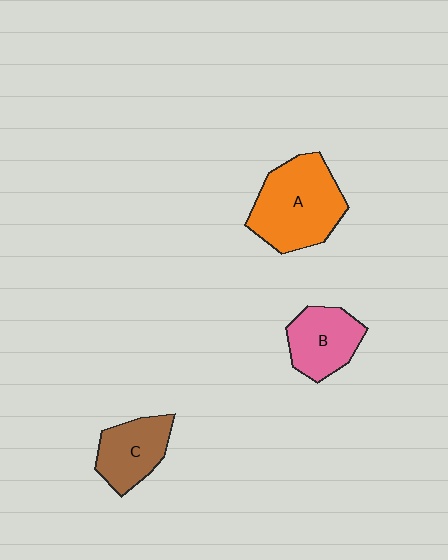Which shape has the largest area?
Shape A (orange).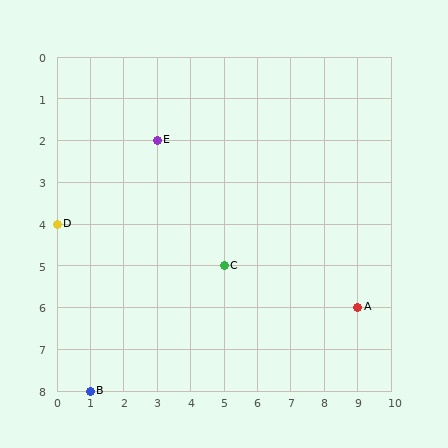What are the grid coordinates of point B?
Point B is at grid coordinates (1, 8).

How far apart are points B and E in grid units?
Points B and E are 2 columns and 6 rows apart (about 6.3 grid units diagonally).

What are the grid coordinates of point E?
Point E is at grid coordinates (3, 2).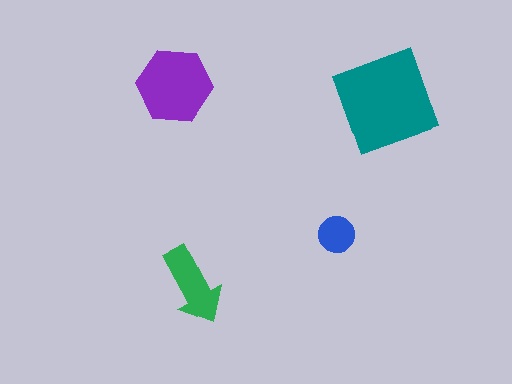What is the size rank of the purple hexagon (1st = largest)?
2nd.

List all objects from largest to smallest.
The teal square, the purple hexagon, the green arrow, the blue circle.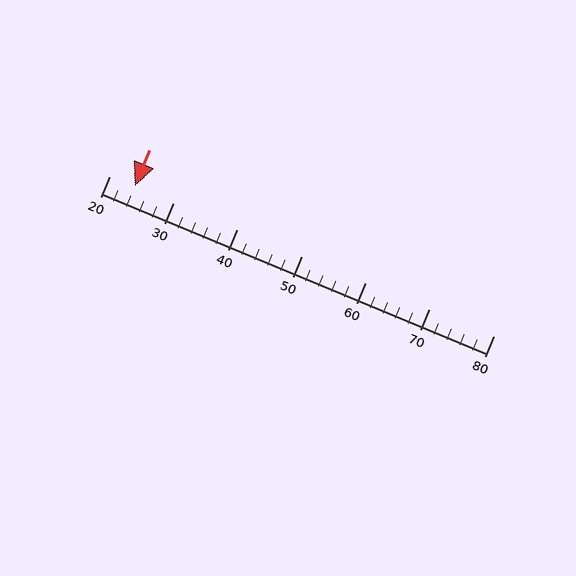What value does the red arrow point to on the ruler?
The red arrow points to approximately 24.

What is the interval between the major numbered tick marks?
The major tick marks are spaced 10 units apart.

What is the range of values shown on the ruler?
The ruler shows values from 20 to 80.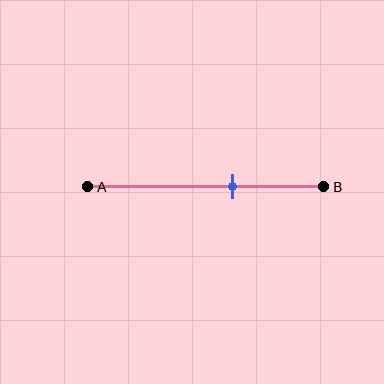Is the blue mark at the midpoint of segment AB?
No, the mark is at about 60% from A, not at the 50% midpoint.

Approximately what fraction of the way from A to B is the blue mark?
The blue mark is approximately 60% of the way from A to B.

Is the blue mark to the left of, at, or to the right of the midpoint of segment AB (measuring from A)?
The blue mark is to the right of the midpoint of segment AB.